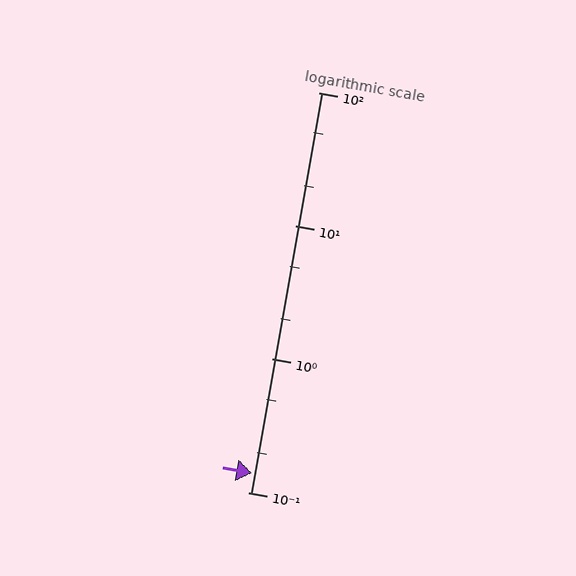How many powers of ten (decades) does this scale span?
The scale spans 3 decades, from 0.1 to 100.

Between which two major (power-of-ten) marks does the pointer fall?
The pointer is between 0.1 and 1.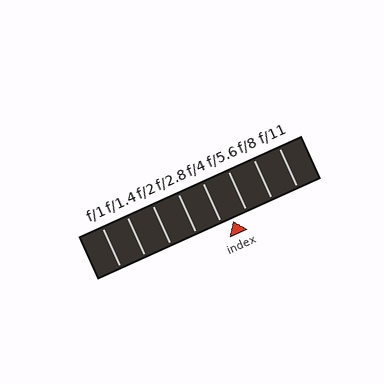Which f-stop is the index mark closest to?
The index mark is closest to f/4.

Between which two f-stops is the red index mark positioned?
The index mark is between f/4 and f/5.6.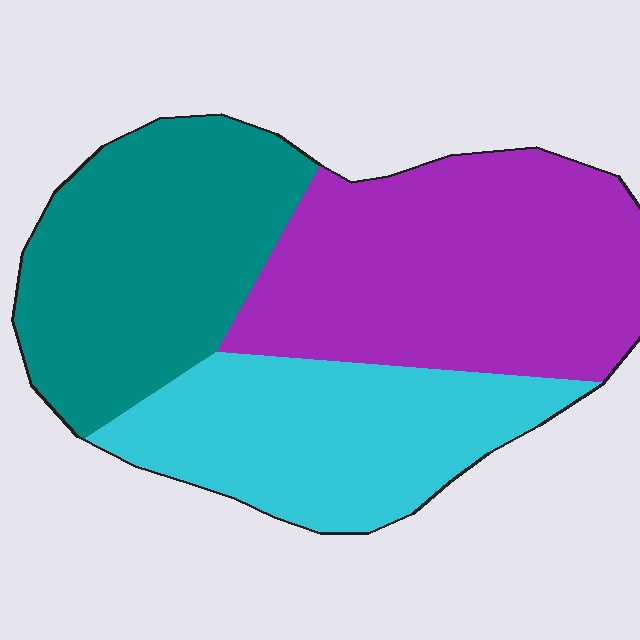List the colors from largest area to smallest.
From largest to smallest: purple, teal, cyan.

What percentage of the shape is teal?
Teal takes up about one third (1/3) of the shape.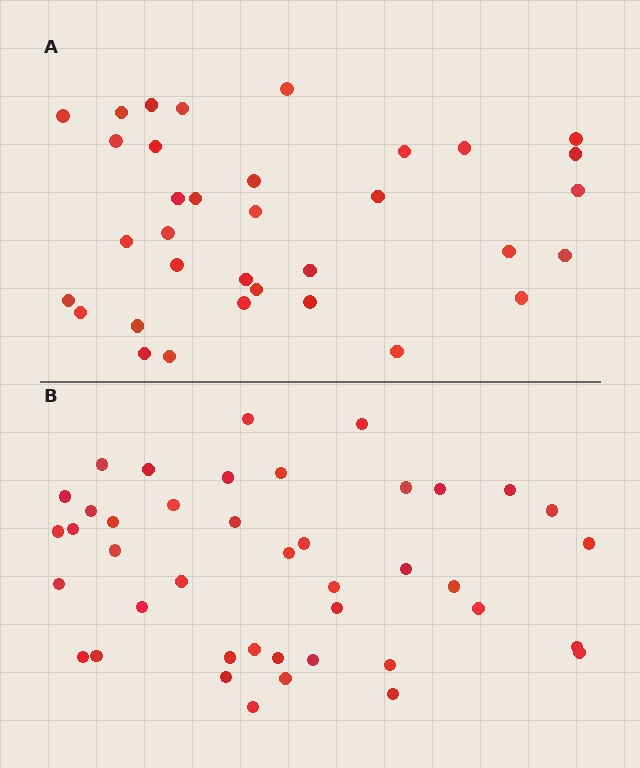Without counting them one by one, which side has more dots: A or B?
Region B (the bottom region) has more dots.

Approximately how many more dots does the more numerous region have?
Region B has roughly 8 or so more dots than region A.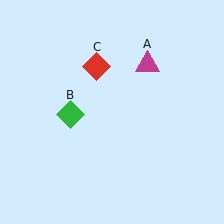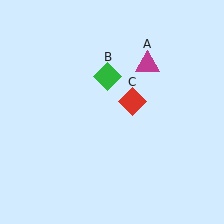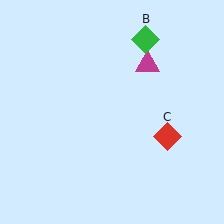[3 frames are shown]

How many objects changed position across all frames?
2 objects changed position: green diamond (object B), red diamond (object C).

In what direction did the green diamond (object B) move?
The green diamond (object B) moved up and to the right.